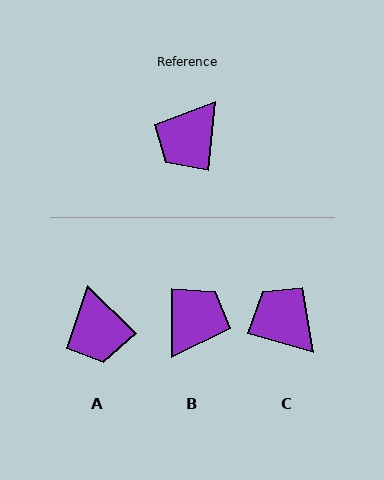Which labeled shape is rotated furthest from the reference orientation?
B, about 173 degrees away.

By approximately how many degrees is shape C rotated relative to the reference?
Approximately 101 degrees clockwise.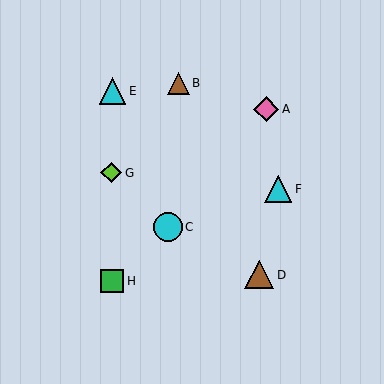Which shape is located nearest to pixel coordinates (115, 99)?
The cyan triangle (labeled E) at (113, 91) is nearest to that location.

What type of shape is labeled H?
Shape H is a green square.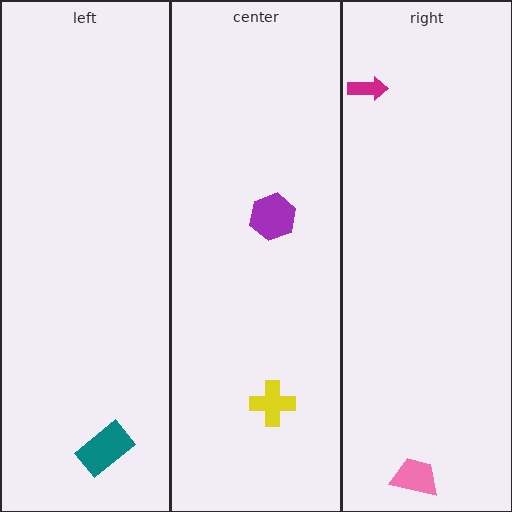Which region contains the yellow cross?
The center region.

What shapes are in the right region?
The magenta arrow, the pink trapezoid.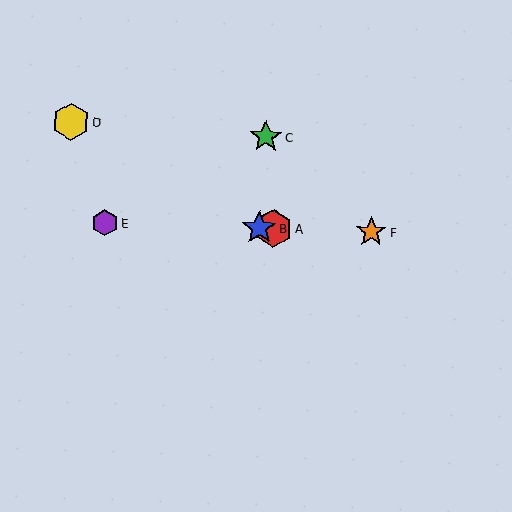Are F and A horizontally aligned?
Yes, both are at y≈232.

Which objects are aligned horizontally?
Objects A, B, E, F are aligned horizontally.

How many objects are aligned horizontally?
4 objects (A, B, E, F) are aligned horizontally.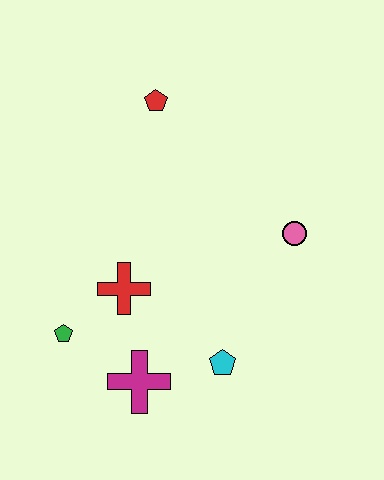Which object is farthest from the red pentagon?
The magenta cross is farthest from the red pentagon.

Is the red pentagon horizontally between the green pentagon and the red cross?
No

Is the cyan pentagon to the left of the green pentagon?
No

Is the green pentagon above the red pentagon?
No